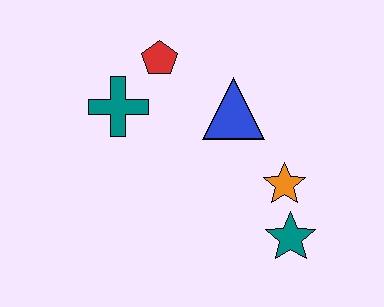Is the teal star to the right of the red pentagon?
Yes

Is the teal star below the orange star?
Yes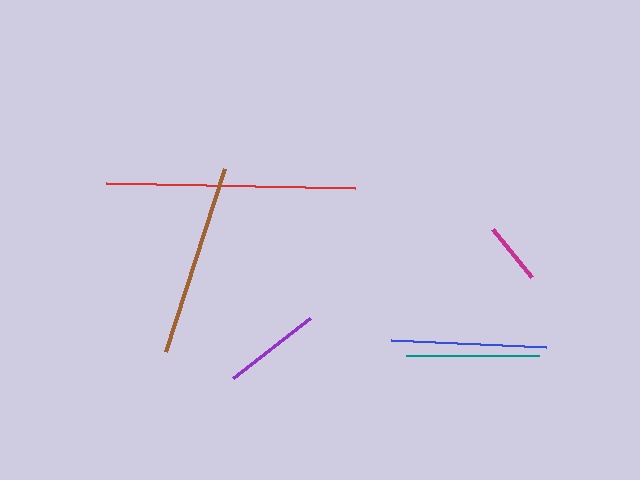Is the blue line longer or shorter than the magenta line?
The blue line is longer than the magenta line.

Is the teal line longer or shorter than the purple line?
The teal line is longer than the purple line.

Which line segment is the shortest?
The magenta line is the shortest at approximately 62 pixels.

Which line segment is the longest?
The red line is the longest at approximately 249 pixels.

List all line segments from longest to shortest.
From longest to shortest: red, brown, blue, teal, purple, magenta.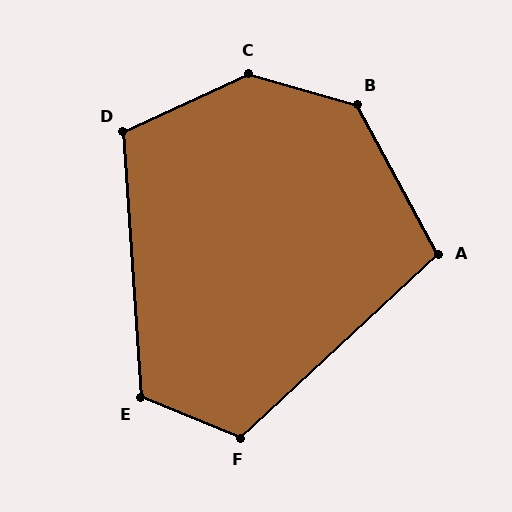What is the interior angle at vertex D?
Approximately 111 degrees (obtuse).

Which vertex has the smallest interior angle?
A, at approximately 104 degrees.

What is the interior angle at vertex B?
Approximately 134 degrees (obtuse).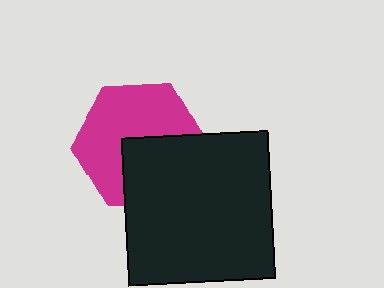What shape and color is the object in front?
The object in front is a black square.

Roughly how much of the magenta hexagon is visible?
About half of it is visible (roughly 61%).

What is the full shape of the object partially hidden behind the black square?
The partially hidden object is a magenta hexagon.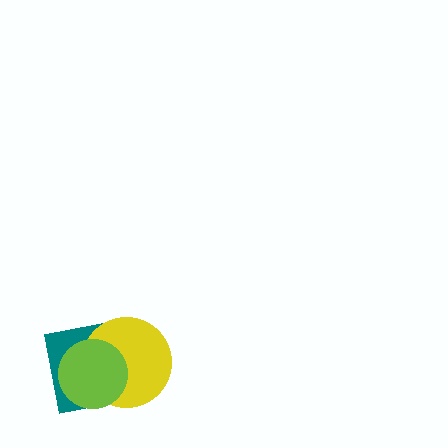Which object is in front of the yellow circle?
The lime circle is in front of the yellow circle.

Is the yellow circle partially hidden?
Yes, it is partially covered by another shape.